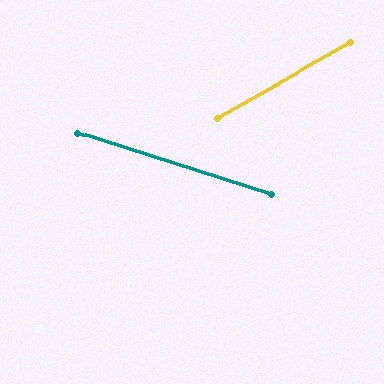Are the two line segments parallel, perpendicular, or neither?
Neither parallel nor perpendicular — they differ by about 47°.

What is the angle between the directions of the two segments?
Approximately 47 degrees.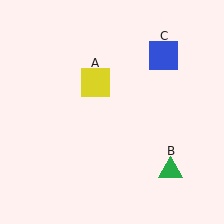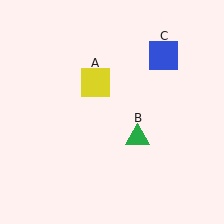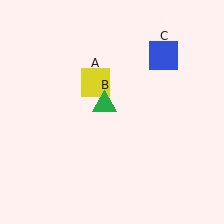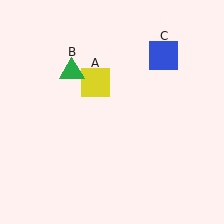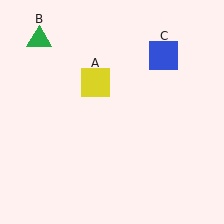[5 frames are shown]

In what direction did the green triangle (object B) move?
The green triangle (object B) moved up and to the left.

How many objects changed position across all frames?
1 object changed position: green triangle (object B).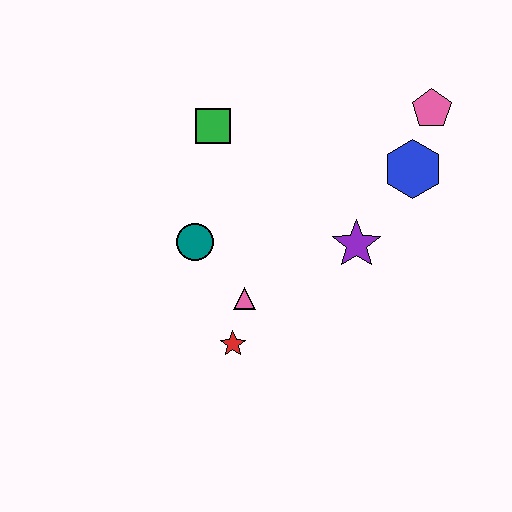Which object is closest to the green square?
The teal circle is closest to the green square.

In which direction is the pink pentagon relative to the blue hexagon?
The pink pentagon is above the blue hexagon.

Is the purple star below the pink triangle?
No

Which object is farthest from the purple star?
The green square is farthest from the purple star.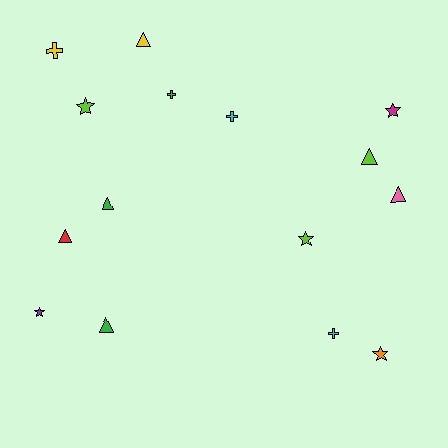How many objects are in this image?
There are 15 objects.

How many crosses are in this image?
There are 4 crosses.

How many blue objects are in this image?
There are no blue objects.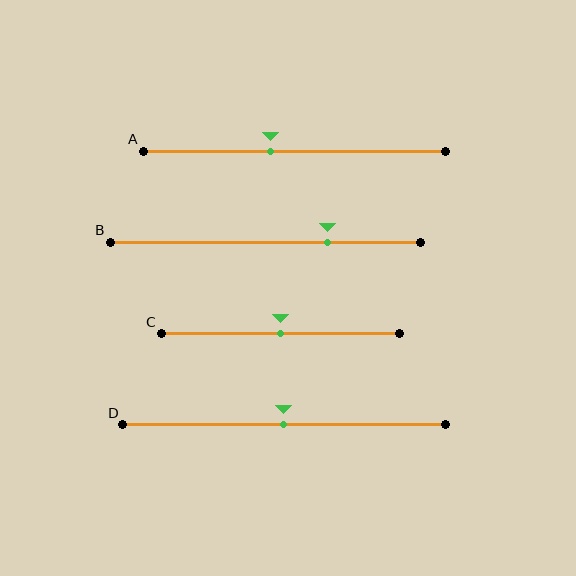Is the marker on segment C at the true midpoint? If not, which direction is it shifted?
Yes, the marker on segment C is at the true midpoint.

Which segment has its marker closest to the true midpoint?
Segment C has its marker closest to the true midpoint.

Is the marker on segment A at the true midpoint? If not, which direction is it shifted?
No, the marker on segment A is shifted to the left by about 8% of the segment length.